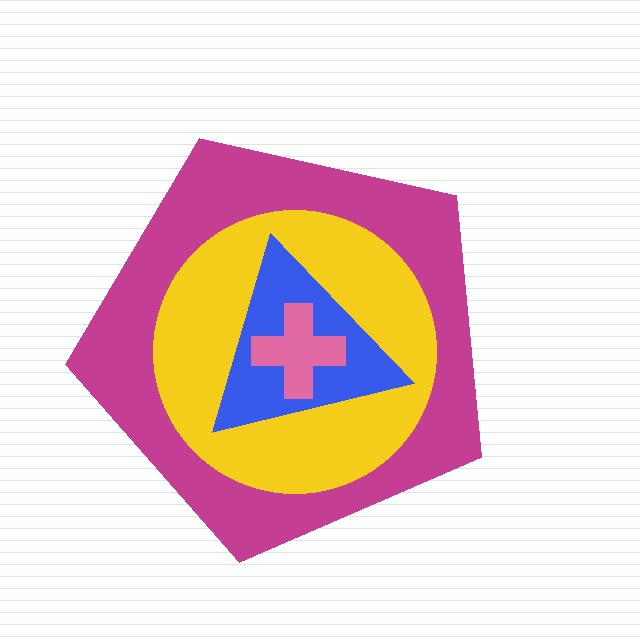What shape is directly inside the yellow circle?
The blue triangle.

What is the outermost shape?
The magenta pentagon.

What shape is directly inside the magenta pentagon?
The yellow circle.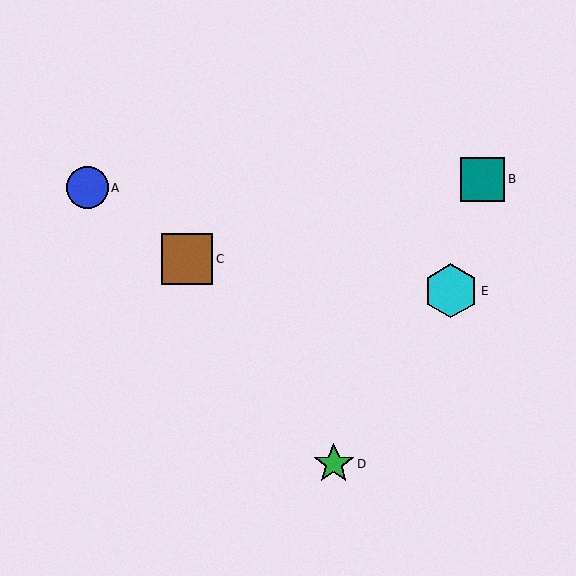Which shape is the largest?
The cyan hexagon (labeled E) is the largest.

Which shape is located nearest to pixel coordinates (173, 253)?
The brown square (labeled C) at (187, 259) is nearest to that location.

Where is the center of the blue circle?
The center of the blue circle is at (88, 188).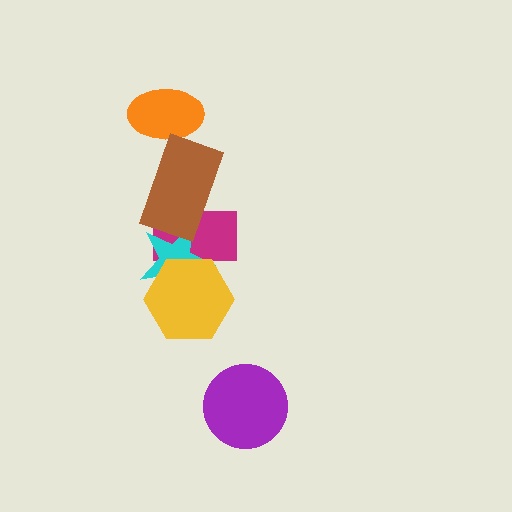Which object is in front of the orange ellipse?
The brown rectangle is in front of the orange ellipse.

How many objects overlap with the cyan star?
3 objects overlap with the cyan star.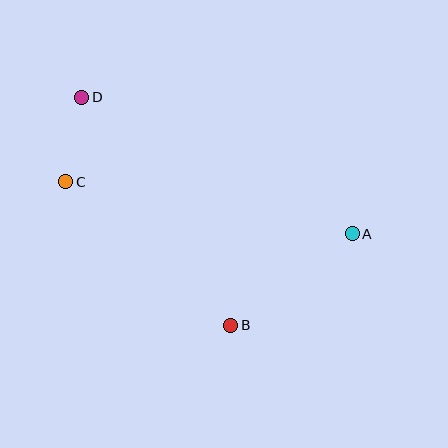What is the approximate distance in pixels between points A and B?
The distance between A and B is approximately 152 pixels.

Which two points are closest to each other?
Points C and D are closest to each other.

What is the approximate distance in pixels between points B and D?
The distance between B and D is approximately 272 pixels.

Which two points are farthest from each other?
Points A and D are farthest from each other.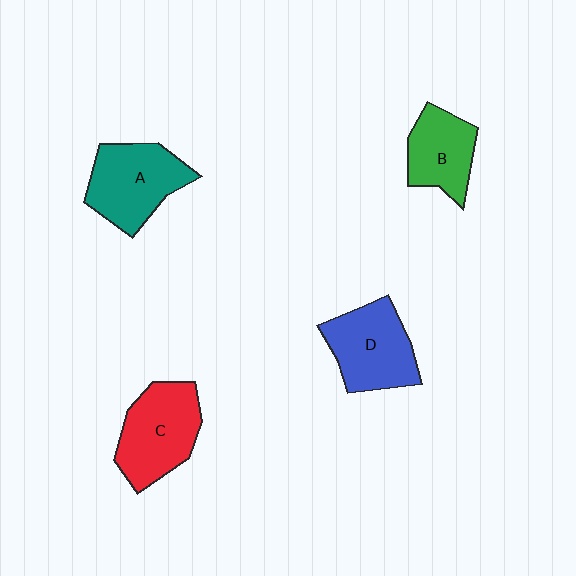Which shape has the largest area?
Shape C (red).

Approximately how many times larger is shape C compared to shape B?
Approximately 1.3 times.